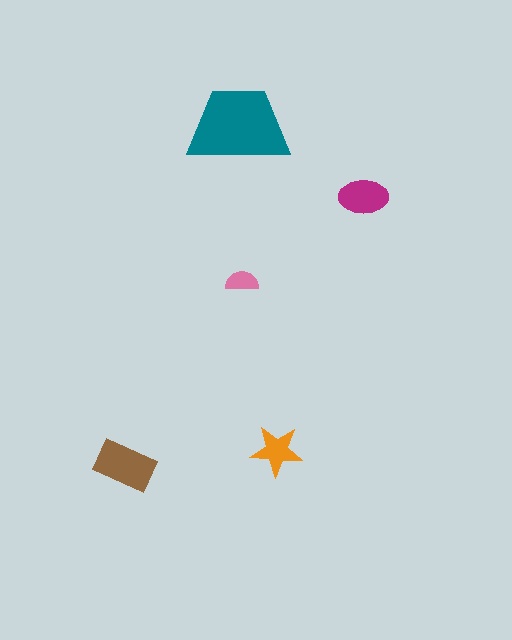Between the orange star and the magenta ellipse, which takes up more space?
The magenta ellipse.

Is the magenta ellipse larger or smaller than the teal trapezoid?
Smaller.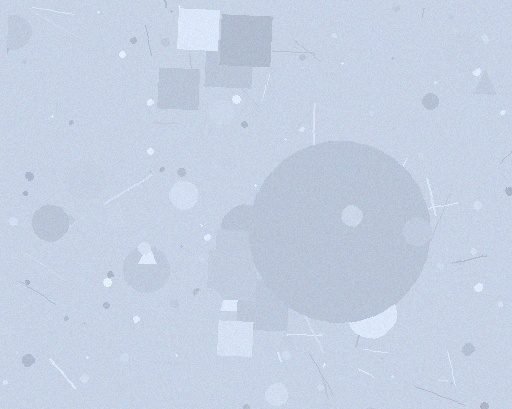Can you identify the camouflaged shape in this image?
The camouflaged shape is a circle.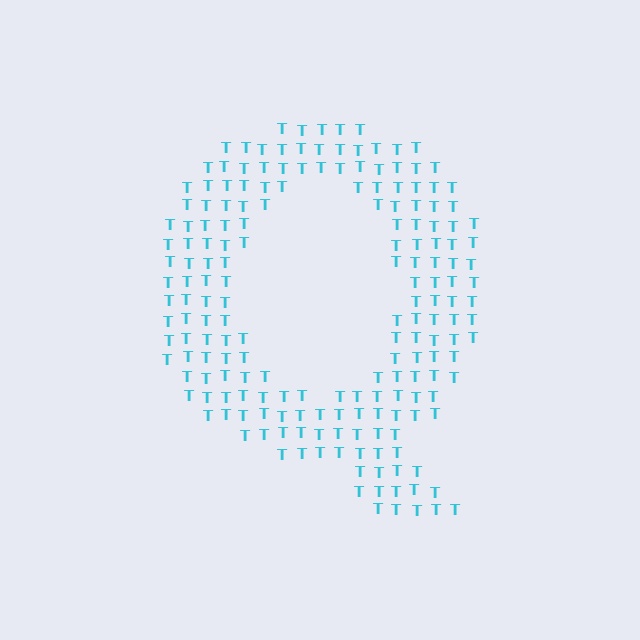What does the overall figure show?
The overall figure shows the letter Q.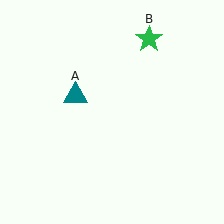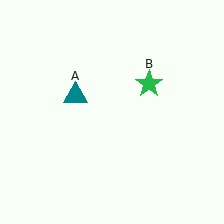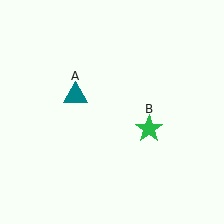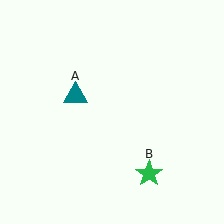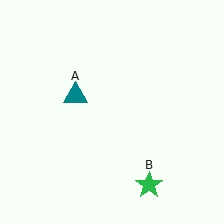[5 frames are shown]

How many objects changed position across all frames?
1 object changed position: green star (object B).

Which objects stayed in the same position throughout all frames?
Teal triangle (object A) remained stationary.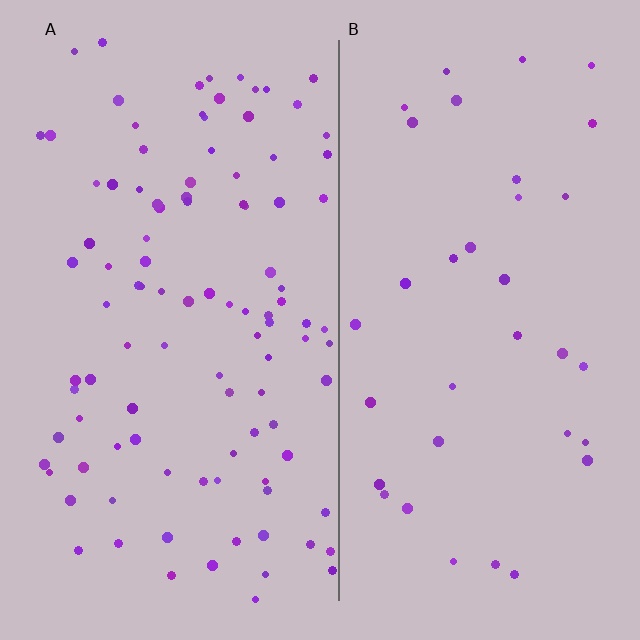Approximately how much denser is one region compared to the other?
Approximately 3.0× — region A over region B.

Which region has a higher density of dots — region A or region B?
A (the left).